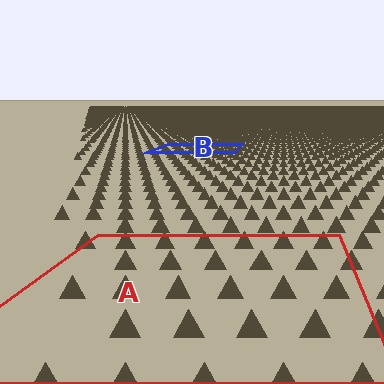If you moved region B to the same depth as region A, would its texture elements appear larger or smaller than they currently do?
They would appear larger. At a closer depth, the same texture elements are projected at a bigger on-screen size.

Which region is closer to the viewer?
Region A is closer. The texture elements there are larger and more spread out.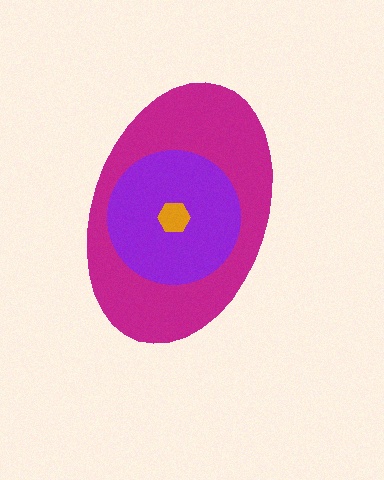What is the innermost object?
The orange hexagon.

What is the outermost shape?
The magenta ellipse.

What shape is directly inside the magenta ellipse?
The purple circle.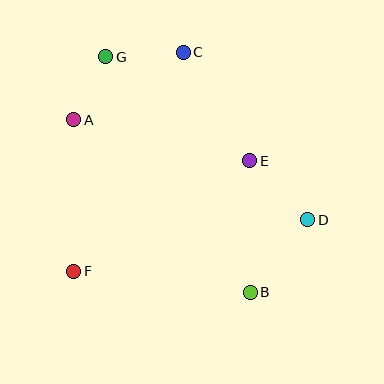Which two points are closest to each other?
Points A and G are closest to each other.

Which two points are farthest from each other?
Points B and G are farthest from each other.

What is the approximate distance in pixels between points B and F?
The distance between B and F is approximately 178 pixels.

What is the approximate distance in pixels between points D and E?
The distance between D and E is approximately 83 pixels.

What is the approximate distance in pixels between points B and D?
The distance between B and D is approximately 93 pixels.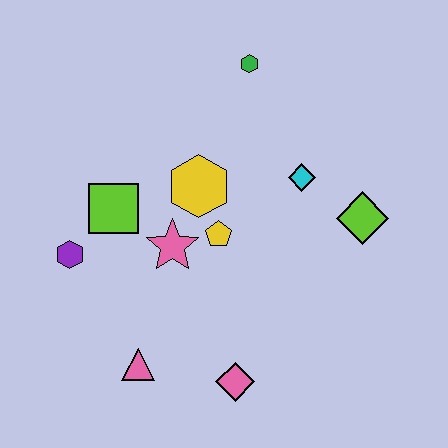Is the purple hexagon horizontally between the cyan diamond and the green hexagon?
No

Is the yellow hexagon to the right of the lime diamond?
No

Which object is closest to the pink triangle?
The pink diamond is closest to the pink triangle.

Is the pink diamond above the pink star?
No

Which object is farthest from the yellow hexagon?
The pink diamond is farthest from the yellow hexagon.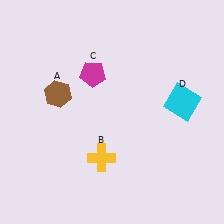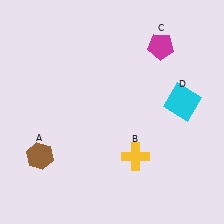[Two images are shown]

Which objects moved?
The objects that moved are: the brown hexagon (A), the yellow cross (B), the magenta pentagon (C).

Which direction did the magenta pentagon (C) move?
The magenta pentagon (C) moved right.